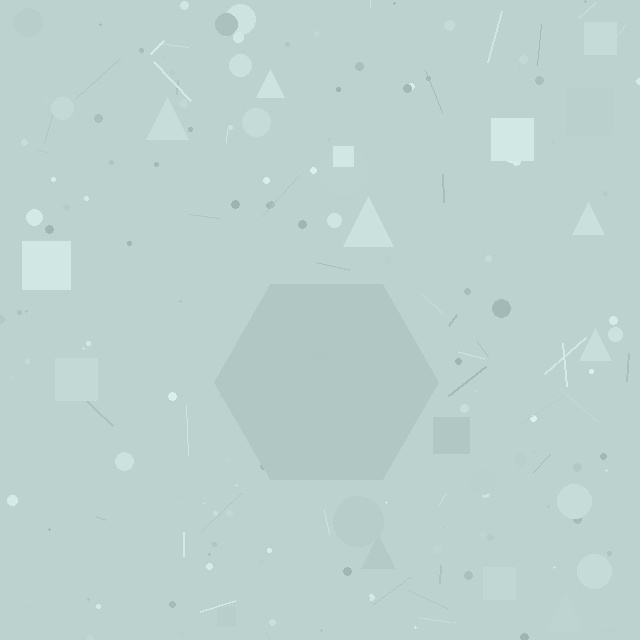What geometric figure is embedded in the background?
A hexagon is embedded in the background.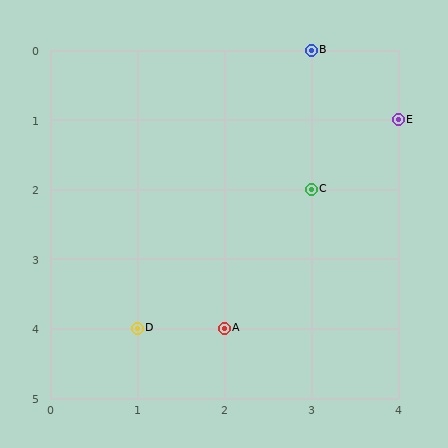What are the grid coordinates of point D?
Point D is at grid coordinates (1, 4).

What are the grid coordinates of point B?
Point B is at grid coordinates (3, 0).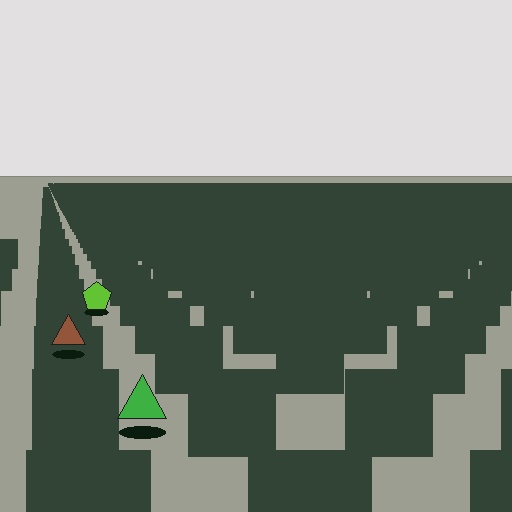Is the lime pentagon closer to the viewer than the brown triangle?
No. The brown triangle is closer — you can tell from the texture gradient: the ground texture is coarser near it.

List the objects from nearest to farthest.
From nearest to farthest: the green triangle, the brown triangle, the lime pentagon.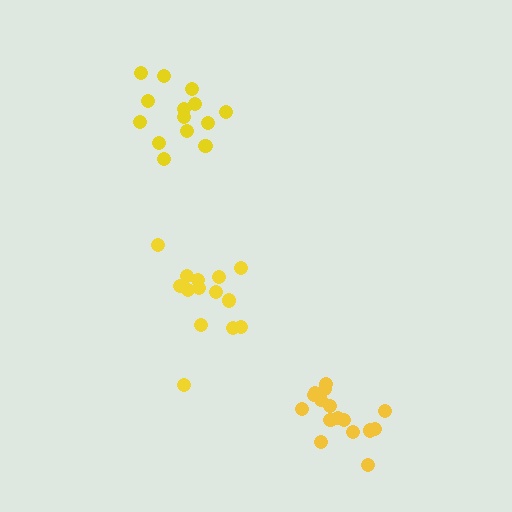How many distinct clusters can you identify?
There are 3 distinct clusters.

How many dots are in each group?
Group 1: 14 dots, Group 2: 16 dots, Group 3: 14 dots (44 total).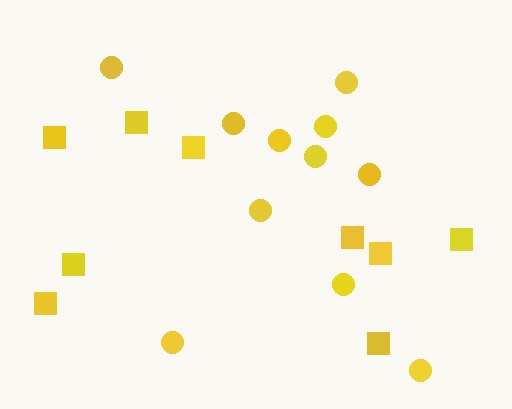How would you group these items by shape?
There are 2 groups: one group of squares (9) and one group of circles (11).